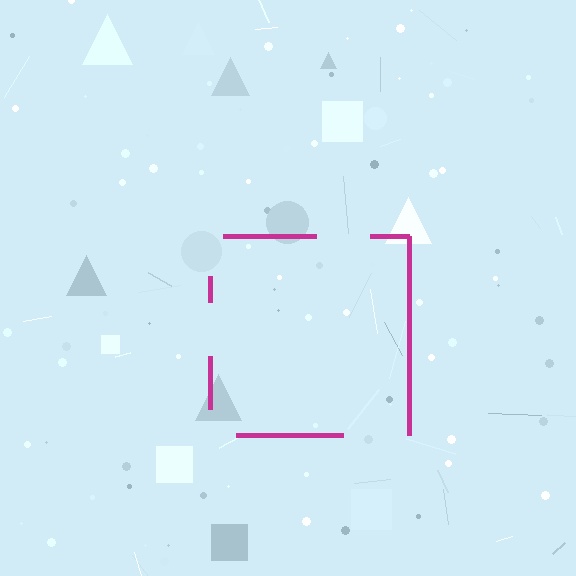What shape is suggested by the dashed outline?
The dashed outline suggests a square.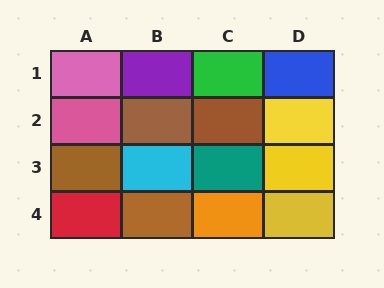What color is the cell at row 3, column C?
Teal.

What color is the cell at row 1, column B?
Purple.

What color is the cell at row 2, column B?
Brown.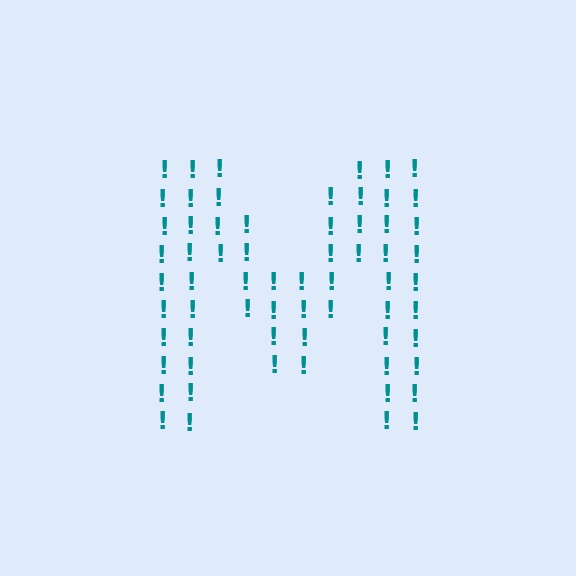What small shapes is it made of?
It is made of small exclamation marks.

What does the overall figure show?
The overall figure shows the letter M.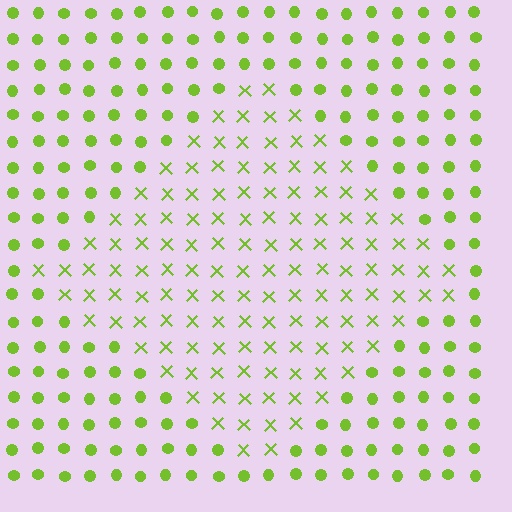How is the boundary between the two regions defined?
The boundary is defined by a change in element shape: X marks inside vs. circles outside. All elements share the same color and spacing.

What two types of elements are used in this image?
The image uses X marks inside the diamond region and circles outside it.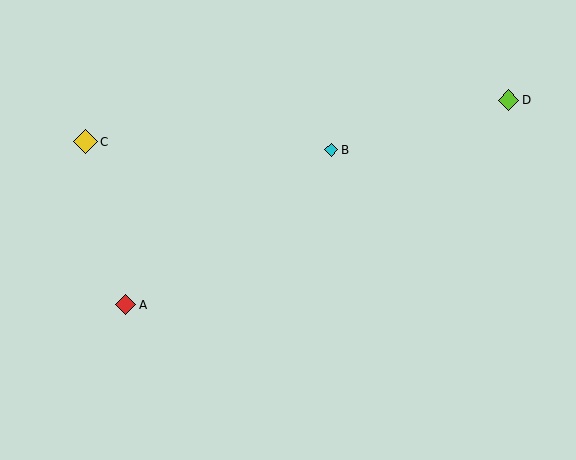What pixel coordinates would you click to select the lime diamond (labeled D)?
Click at (509, 100) to select the lime diamond D.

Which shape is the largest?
The yellow diamond (labeled C) is the largest.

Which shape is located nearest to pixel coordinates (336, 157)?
The cyan diamond (labeled B) at (331, 150) is nearest to that location.